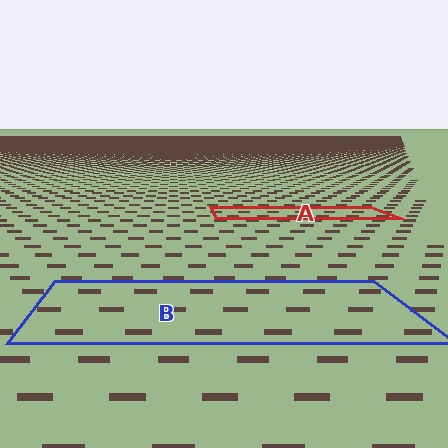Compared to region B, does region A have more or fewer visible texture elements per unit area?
Region A has more texture elements per unit area — they are packed more densely because it is farther away.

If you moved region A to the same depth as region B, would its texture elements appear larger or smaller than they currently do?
They would appear larger. At a closer depth, the same texture elements are projected at a bigger on-screen size.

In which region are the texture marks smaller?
The texture marks are smaller in region A, because it is farther away.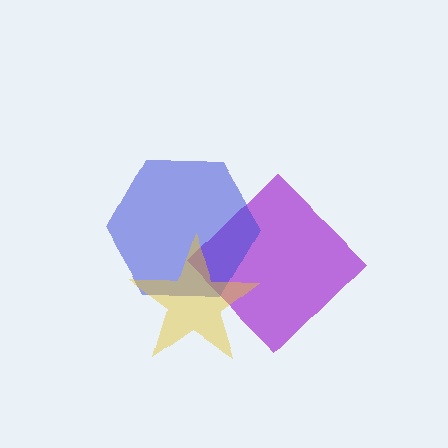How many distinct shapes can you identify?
There are 3 distinct shapes: a purple diamond, a blue hexagon, a yellow star.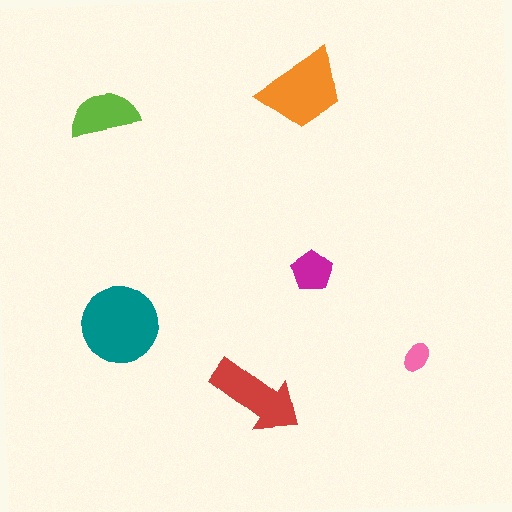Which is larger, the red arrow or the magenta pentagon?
The red arrow.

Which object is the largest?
The teal circle.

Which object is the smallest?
The pink ellipse.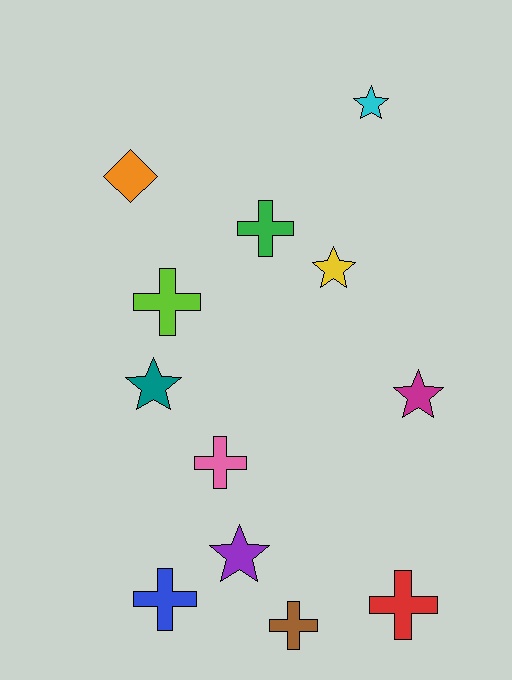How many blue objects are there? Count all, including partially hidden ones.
There is 1 blue object.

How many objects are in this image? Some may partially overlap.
There are 12 objects.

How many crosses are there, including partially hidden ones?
There are 6 crosses.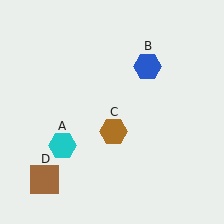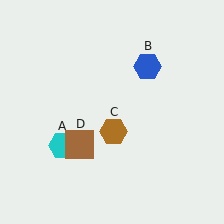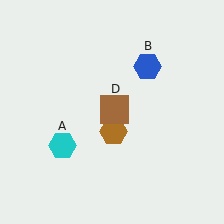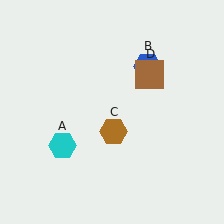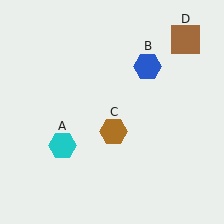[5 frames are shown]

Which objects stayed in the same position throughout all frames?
Cyan hexagon (object A) and blue hexagon (object B) and brown hexagon (object C) remained stationary.